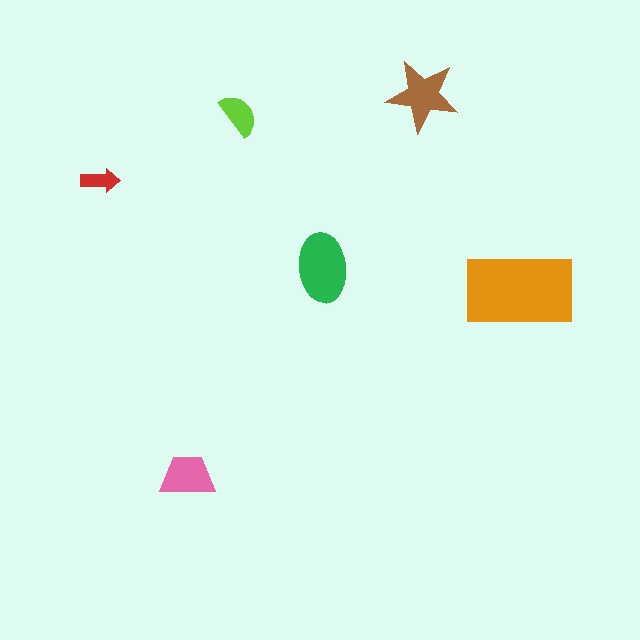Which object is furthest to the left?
The red arrow is leftmost.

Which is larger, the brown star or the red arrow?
The brown star.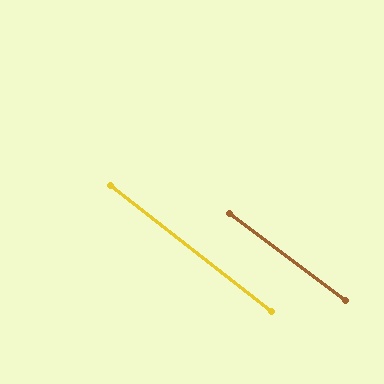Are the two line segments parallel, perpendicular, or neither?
Parallel — their directions differ by only 1.2°.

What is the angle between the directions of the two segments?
Approximately 1 degree.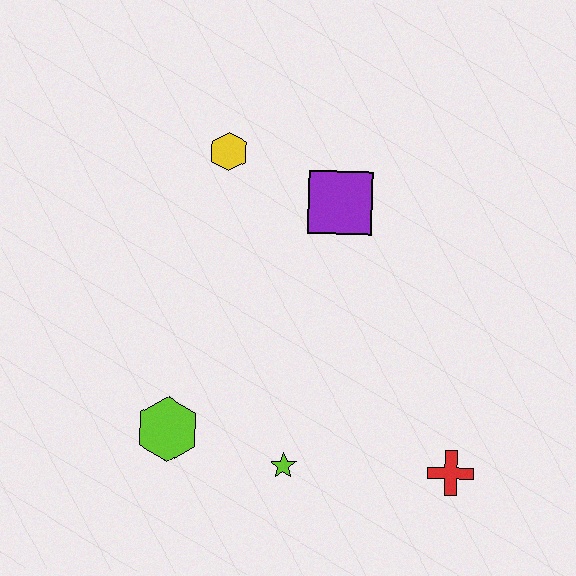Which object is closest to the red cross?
The lime star is closest to the red cross.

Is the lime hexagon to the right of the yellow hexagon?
No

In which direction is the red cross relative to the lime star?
The red cross is to the right of the lime star.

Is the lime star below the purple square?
Yes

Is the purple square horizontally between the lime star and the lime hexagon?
No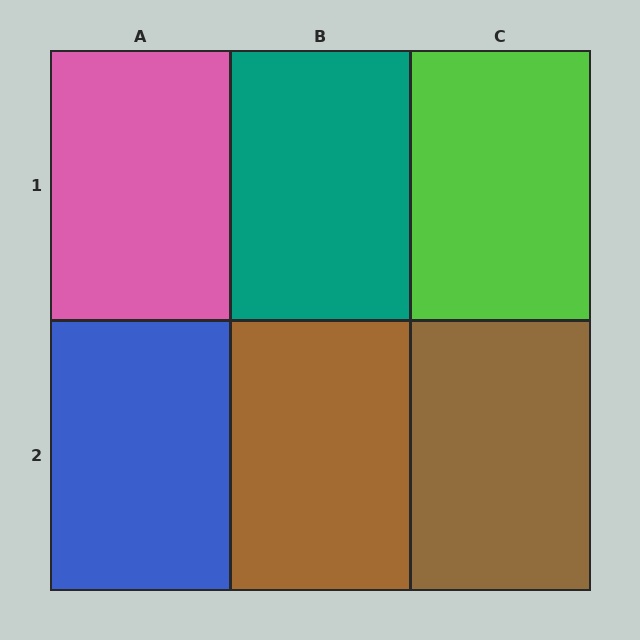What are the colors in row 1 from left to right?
Pink, teal, lime.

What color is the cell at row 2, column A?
Blue.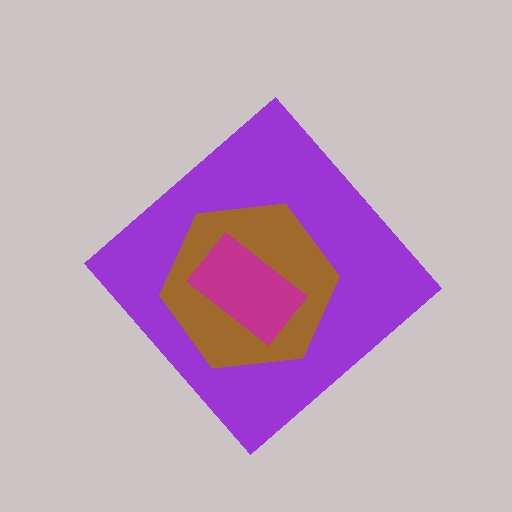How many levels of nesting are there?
3.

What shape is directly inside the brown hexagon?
The magenta rectangle.